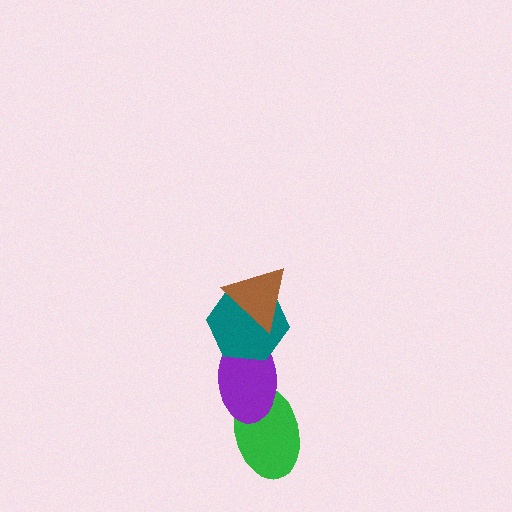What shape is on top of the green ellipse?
The purple ellipse is on top of the green ellipse.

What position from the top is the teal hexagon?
The teal hexagon is 2nd from the top.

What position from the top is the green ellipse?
The green ellipse is 4th from the top.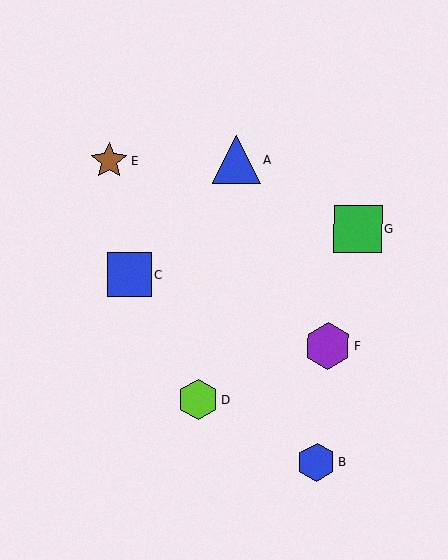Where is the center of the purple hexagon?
The center of the purple hexagon is at (328, 346).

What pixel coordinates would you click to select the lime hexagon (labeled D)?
Click at (198, 399) to select the lime hexagon D.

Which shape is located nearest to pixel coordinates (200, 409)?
The lime hexagon (labeled D) at (198, 399) is nearest to that location.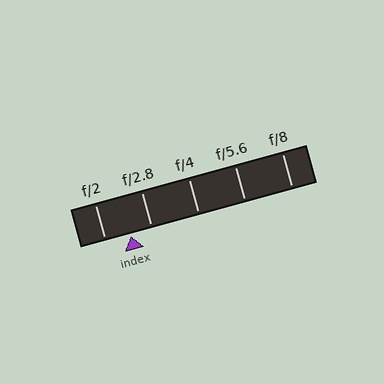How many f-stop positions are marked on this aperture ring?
There are 5 f-stop positions marked.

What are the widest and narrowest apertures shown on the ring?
The widest aperture shown is f/2 and the narrowest is f/8.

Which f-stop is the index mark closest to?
The index mark is closest to f/2.8.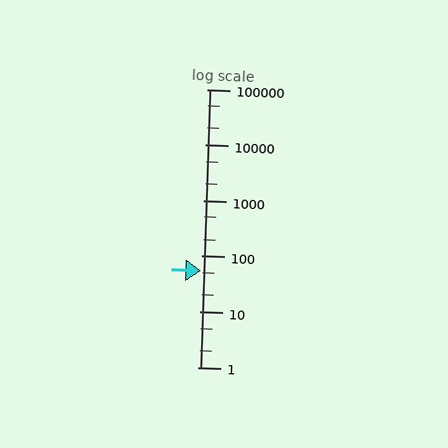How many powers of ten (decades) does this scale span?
The scale spans 5 decades, from 1 to 100000.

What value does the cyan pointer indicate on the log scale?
The pointer indicates approximately 55.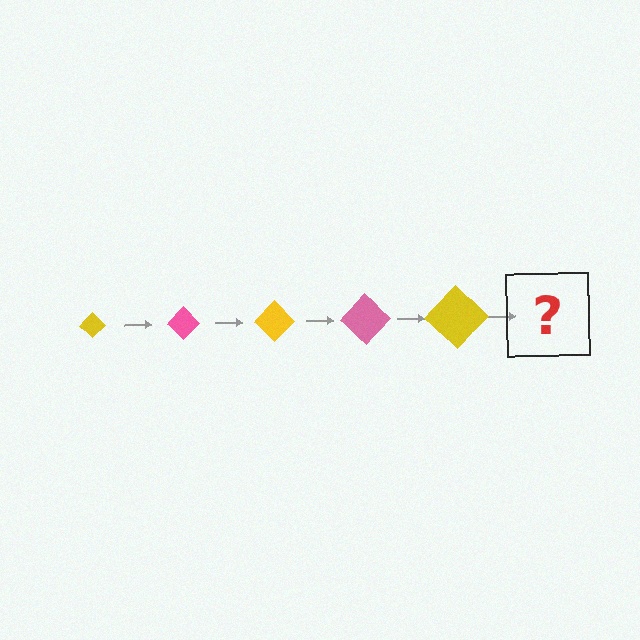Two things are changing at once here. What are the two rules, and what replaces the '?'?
The two rules are that the diamond grows larger each step and the color cycles through yellow and pink. The '?' should be a pink diamond, larger than the previous one.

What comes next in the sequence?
The next element should be a pink diamond, larger than the previous one.